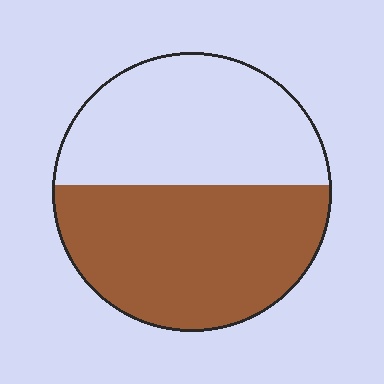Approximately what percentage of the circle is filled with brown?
Approximately 55%.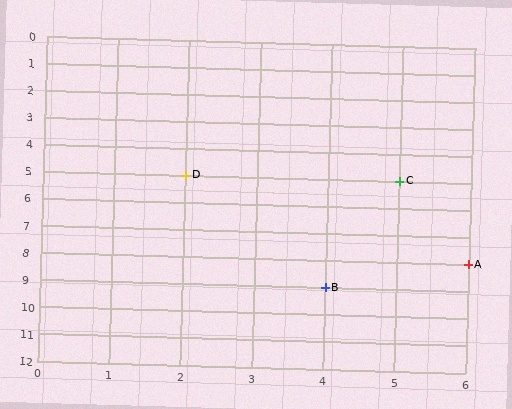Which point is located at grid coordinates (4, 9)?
Point B is at (4, 9).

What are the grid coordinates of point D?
Point D is at grid coordinates (2, 5).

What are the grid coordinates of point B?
Point B is at grid coordinates (4, 9).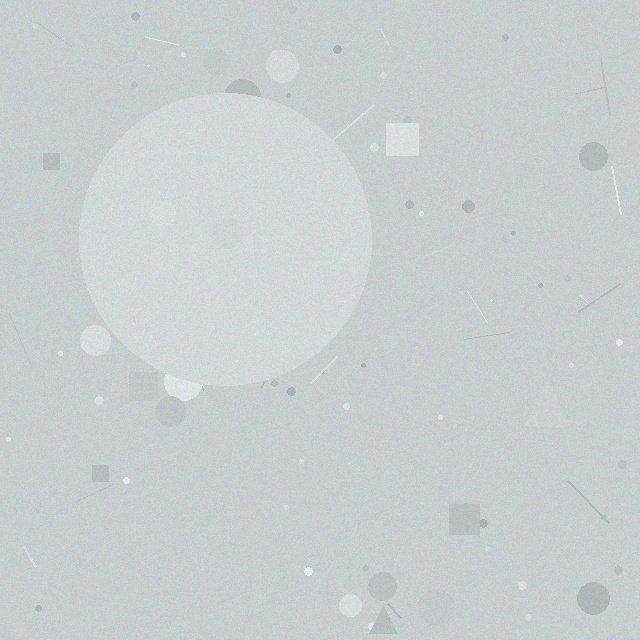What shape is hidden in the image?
A circle is hidden in the image.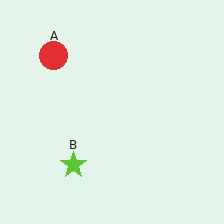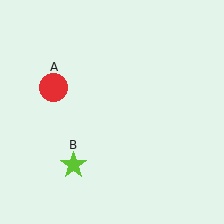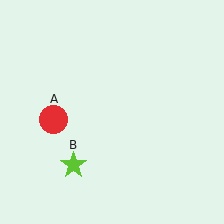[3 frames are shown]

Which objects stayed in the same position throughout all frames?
Lime star (object B) remained stationary.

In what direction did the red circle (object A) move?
The red circle (object A) moved down.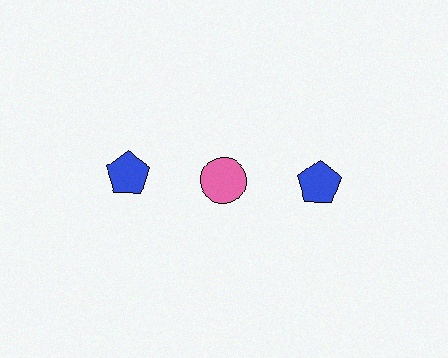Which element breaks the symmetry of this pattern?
The pink circle in the top row, second from left column breaks the symmetry. All other shapes are blue pentagons.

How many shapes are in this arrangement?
There are 3 shapes arranged in a grid pattern.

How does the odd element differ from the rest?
It differs in both color (pink instead of blue) and shape (circle instead of pentagon).